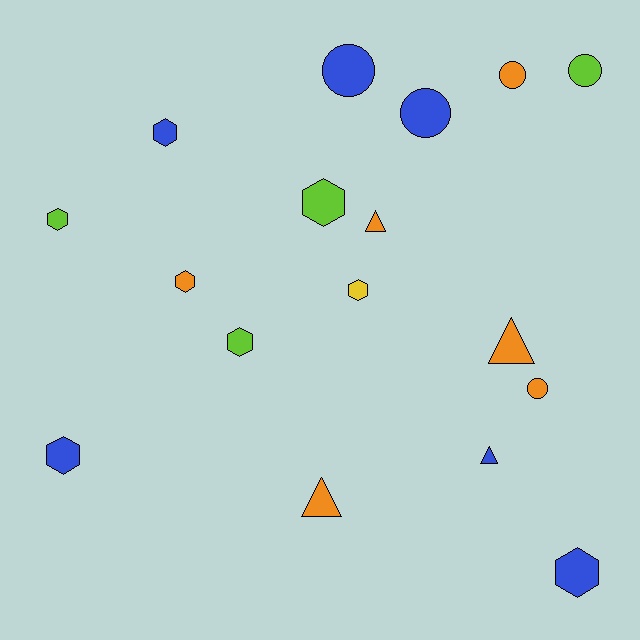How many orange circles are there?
There are 2 orange circles.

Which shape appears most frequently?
Hexagon, with 8 objects.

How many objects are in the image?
There are 17 objects.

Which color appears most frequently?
Blue, with 6 objects.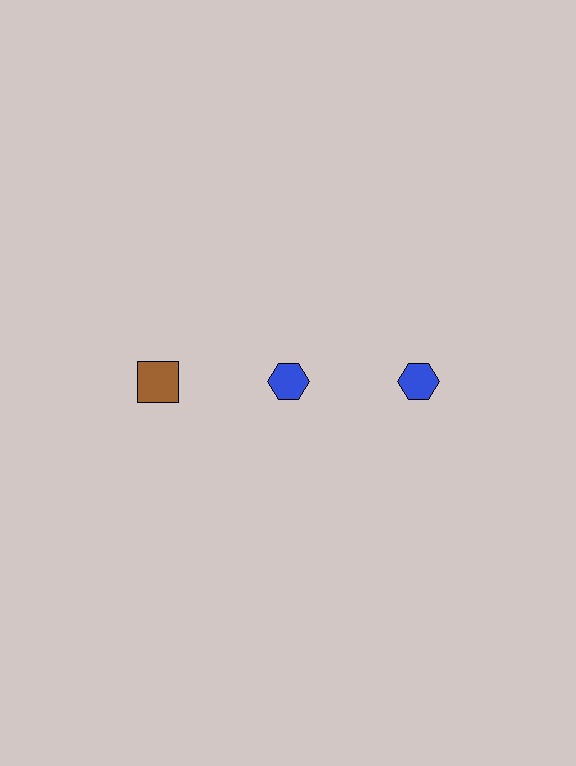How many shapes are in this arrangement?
There are 3 shapes arranged in a grid pattern.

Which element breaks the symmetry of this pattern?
The brown square in the top row, leftmost column breaks the symmetry. All other shapes are blue hexagons.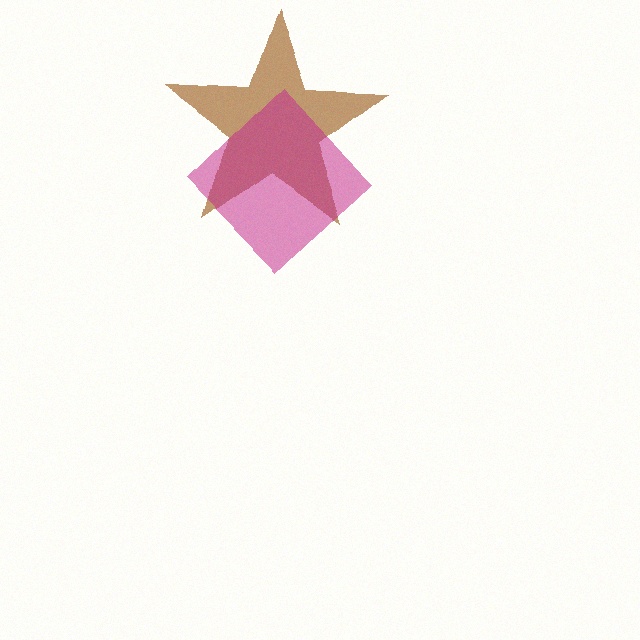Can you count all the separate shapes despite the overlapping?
Yes, there are 2 separate shapes.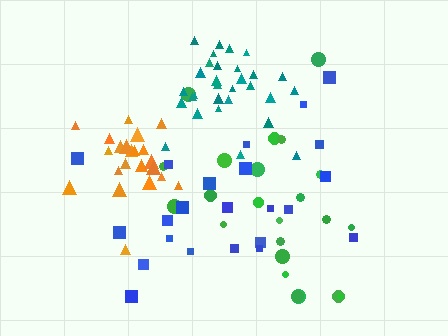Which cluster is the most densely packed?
Teal.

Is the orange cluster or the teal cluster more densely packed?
Teal.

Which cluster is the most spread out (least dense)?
Green.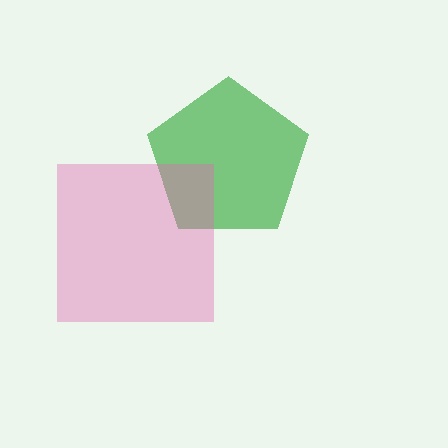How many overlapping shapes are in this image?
There are 2 overlapping shapes in the image.